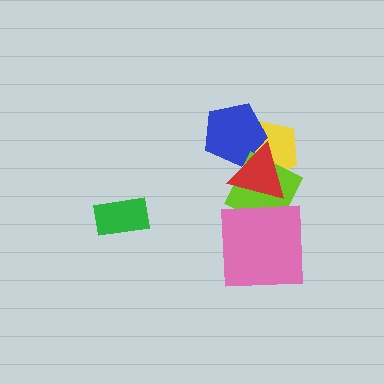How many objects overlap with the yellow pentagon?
3 objects overlap with the yellow pentagon.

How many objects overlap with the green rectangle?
0 objects overlap with the green rectangle.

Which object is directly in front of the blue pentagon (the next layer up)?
The lime diamond is directly in front of the blue pentagon.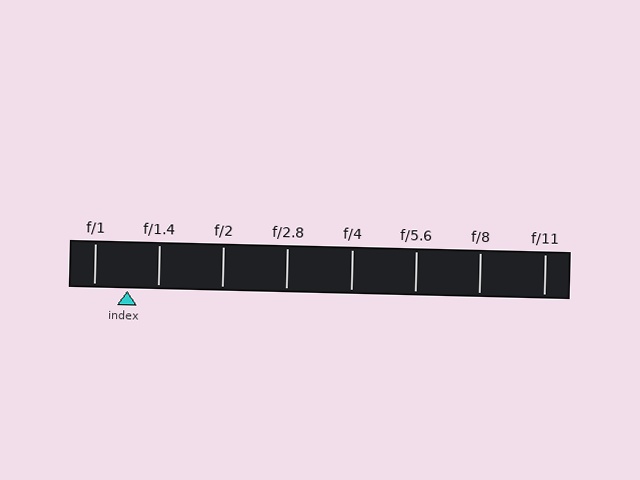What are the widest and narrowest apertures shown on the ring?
The widest aperture shown is f/1 and the narrowest is f/11.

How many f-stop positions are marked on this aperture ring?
There are 8 f-stop positions marked.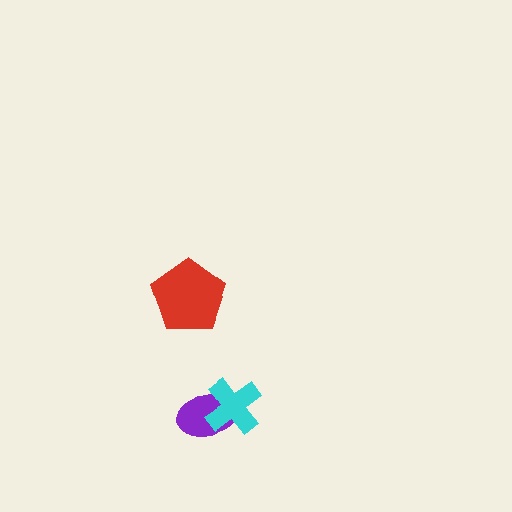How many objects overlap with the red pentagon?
0 objects overlap with the red pentagon.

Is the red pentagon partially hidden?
No, no other shape covers it.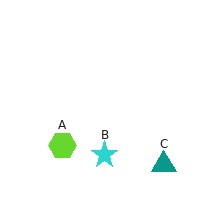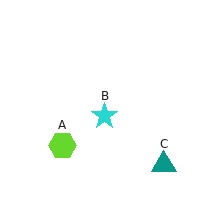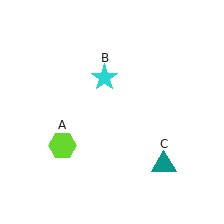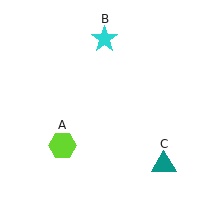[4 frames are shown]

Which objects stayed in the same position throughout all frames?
Lime hexagon (object A) and teal triangle (object C) remained stationary.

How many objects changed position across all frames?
1 object changed position: cyan star (object B).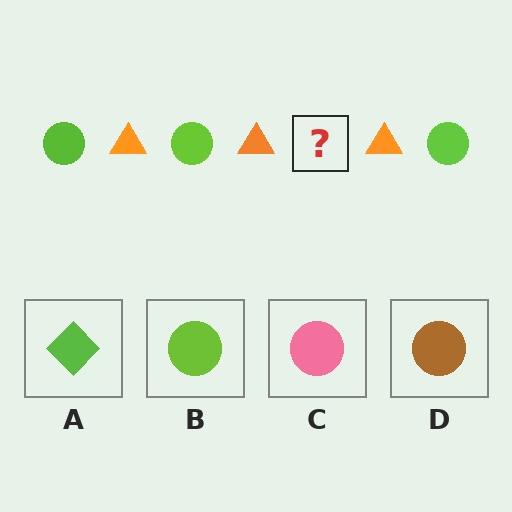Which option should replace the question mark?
Option B.